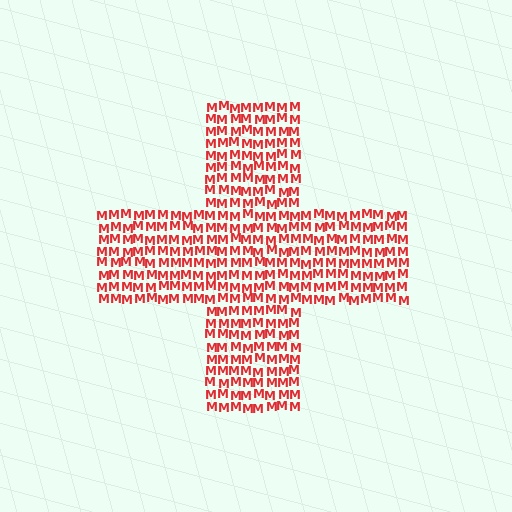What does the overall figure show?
The overall figure shows a cross.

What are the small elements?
The small elements are letter M's.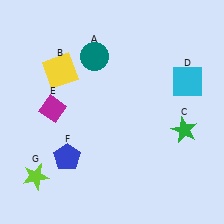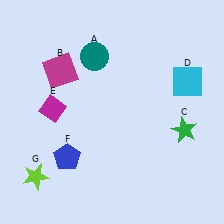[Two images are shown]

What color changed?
The square (B) changed from yellow in Image 1 to magenta in Image 2.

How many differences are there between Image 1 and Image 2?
There is 1 difference between the two images.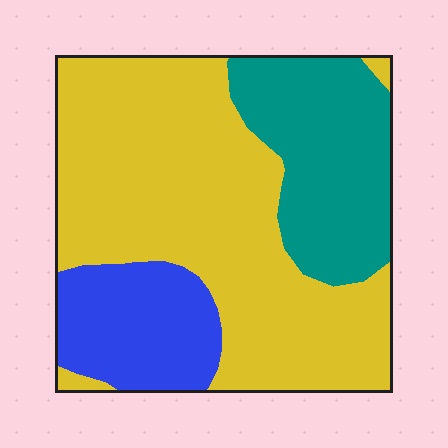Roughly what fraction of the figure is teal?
Teal covers 24% of the figure.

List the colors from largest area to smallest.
From largest to smallest: yellow, teal, blue.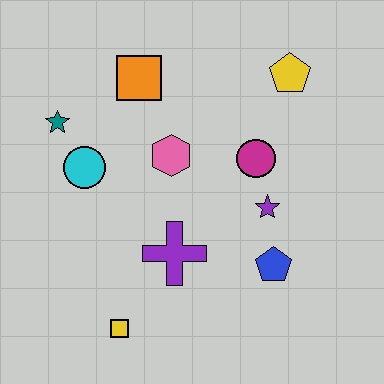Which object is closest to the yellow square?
The purple cross is closest to the yellow square.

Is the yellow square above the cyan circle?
No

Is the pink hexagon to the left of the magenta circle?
Yes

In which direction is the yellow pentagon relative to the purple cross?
The yellow pentagon is above the purple cross.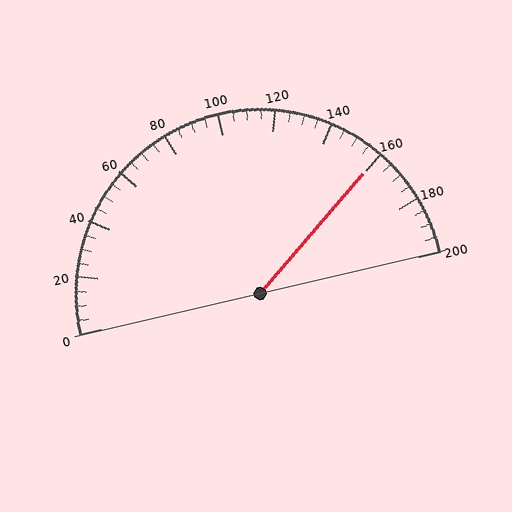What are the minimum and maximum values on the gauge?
The gauge ranges from 0 to 200.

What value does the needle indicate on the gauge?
The needle indicates approximately 160.